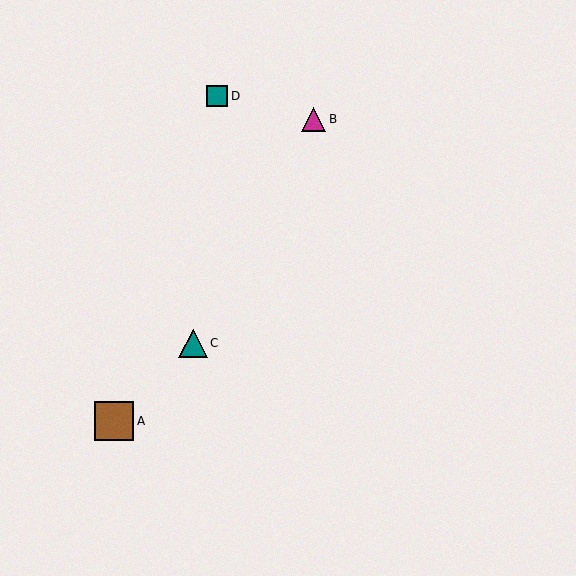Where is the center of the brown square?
The center of the brown square is at (114, 421).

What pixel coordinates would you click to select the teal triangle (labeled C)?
Click at (193, 343) to select the teal triangle C.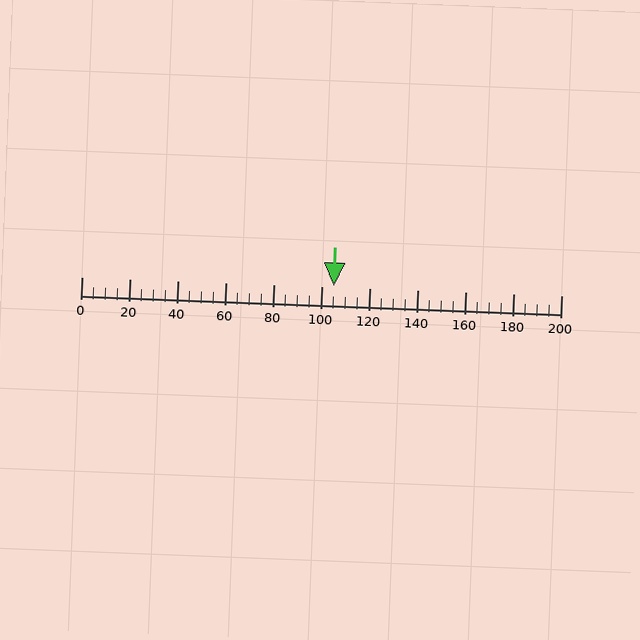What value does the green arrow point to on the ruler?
The green arrow points to approximately 105.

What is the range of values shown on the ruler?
The ruler shows values from 0 to 200.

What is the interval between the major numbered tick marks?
The major tick marks are spaced 20 units apart.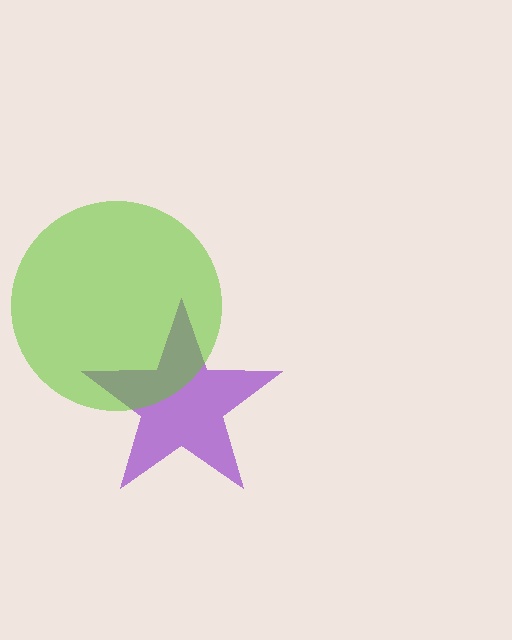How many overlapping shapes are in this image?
There are 2 overlapping shapes in the image.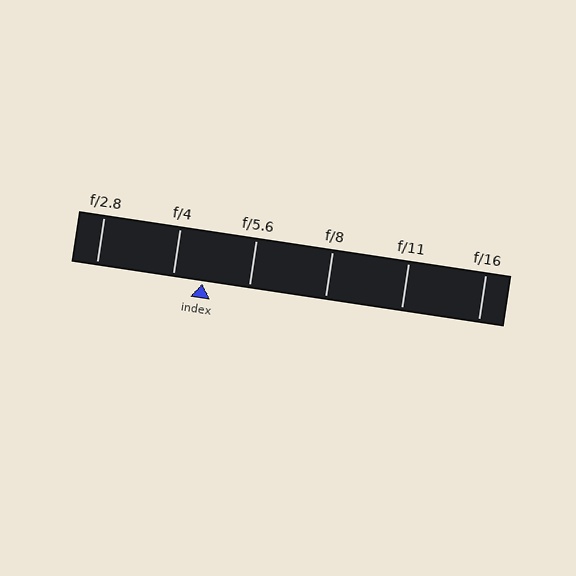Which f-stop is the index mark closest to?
The index mark is closest to f/4.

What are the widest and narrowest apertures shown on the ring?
The widest aperture shown is f/2.8 and the narrowest is f/16.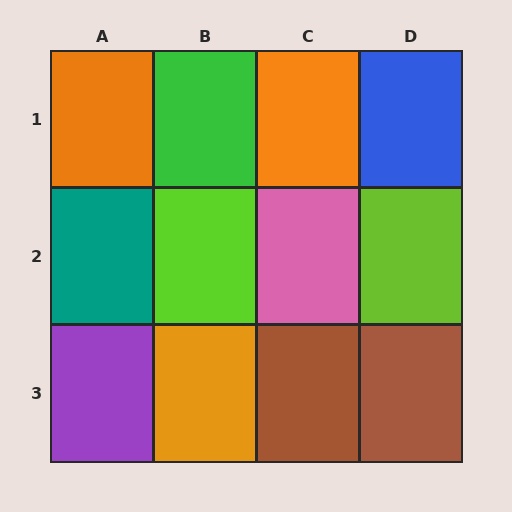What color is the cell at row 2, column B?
Lime.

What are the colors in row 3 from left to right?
Purple, orange, brown, brown.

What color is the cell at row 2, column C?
Pink.